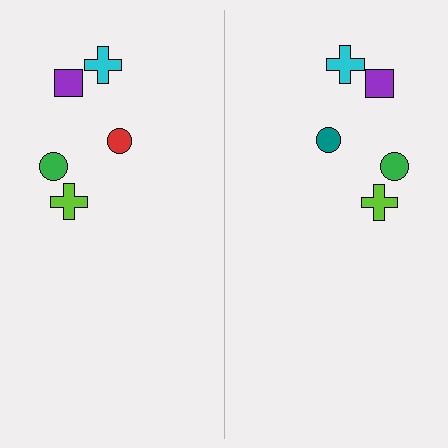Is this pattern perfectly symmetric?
No, the pattern is not perfectly symmetric. The teal circle on the right side breaks the symmetry — its mirror counterpart is red.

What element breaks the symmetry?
The teal circle on the right side breaks the symmetry — its mirror counterpart is red.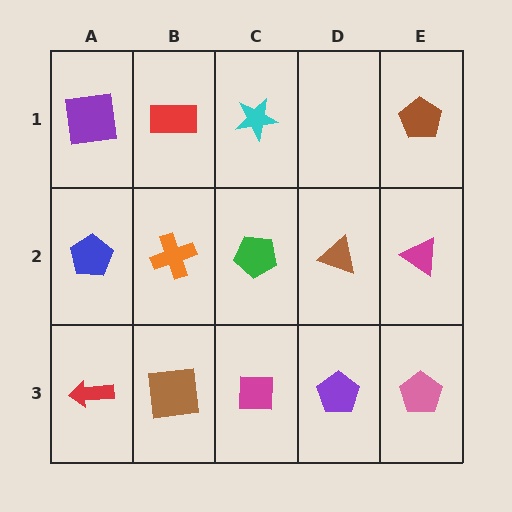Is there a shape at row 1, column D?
No, that cell is empty.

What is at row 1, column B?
A red rectangle.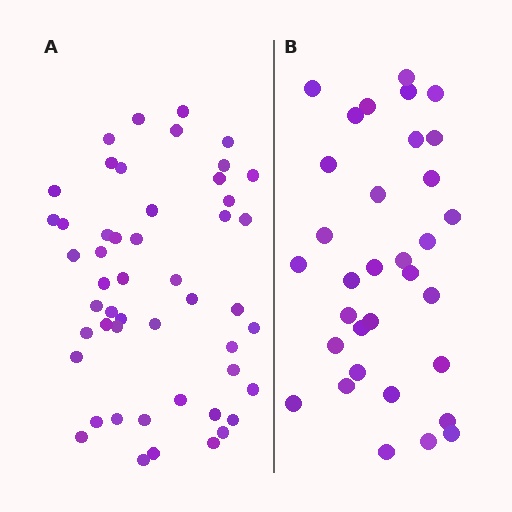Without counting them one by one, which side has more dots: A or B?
Region A (the left region) has more dots.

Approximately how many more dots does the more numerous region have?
Region A has approximately 15 more dots than region B.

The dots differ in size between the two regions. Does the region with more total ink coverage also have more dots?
No. Region B has more total ink coverage because its dots are larger, but region A actually contains more individual dots. Total area can be misleading — the number of items is what matters here.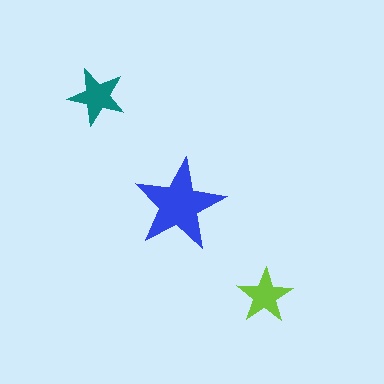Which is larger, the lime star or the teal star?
The teal one.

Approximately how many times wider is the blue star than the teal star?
About 1.5 times wider.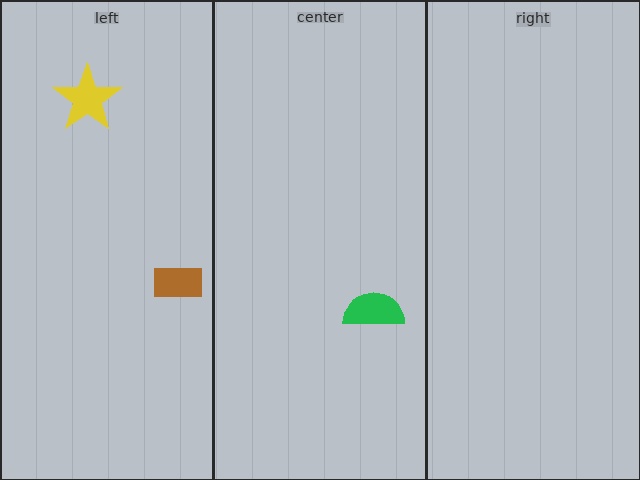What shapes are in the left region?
The brown rectangle, the yellow star.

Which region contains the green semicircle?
The center region.